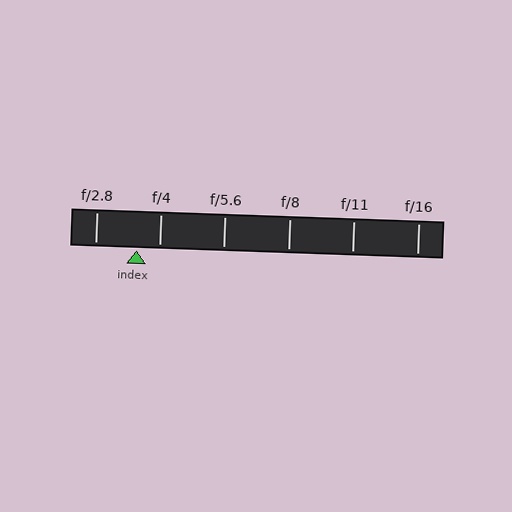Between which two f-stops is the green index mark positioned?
The index mark is between f/2.8 and f/4.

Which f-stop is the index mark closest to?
The index mark is closest to f/4.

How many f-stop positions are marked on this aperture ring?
There are 6 f-stop positions marked.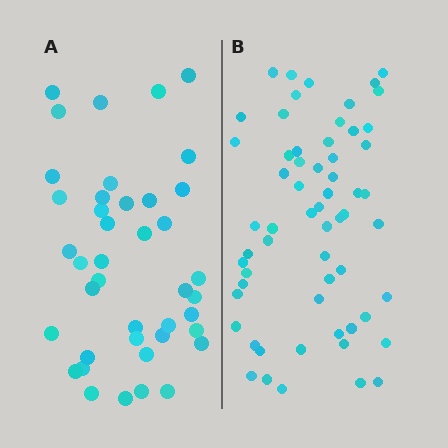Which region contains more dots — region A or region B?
Region B (the right region) has more dots.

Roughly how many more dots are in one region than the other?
Region B has approximately 20 more dots than region A.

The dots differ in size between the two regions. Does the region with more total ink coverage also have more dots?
No. Region A has more total ink coverage because its dots are larger, but region B actually contains more individual dots. Total area can be misleading — the number of items is what matters here.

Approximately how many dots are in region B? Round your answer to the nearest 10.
About 60 dots.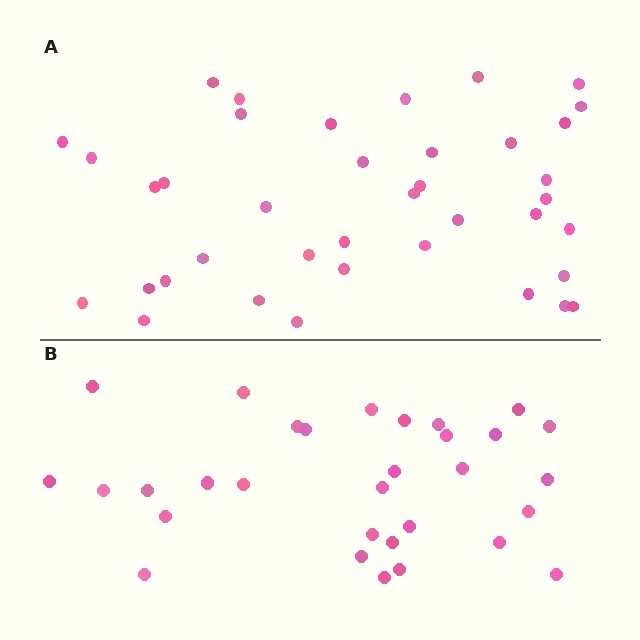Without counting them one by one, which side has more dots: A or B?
Region A (the top region) has more dots.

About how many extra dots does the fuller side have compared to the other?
Region A has roughly 8 or so more dots than region B.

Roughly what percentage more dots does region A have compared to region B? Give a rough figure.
About 25% more.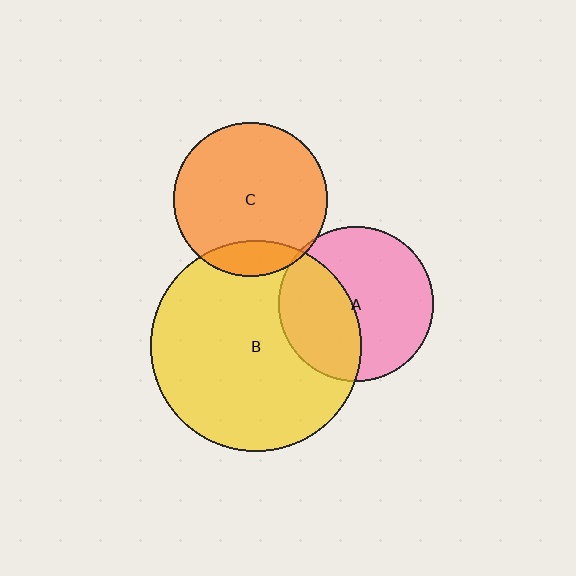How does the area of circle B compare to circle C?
Approximately 1.9 times.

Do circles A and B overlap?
Yes.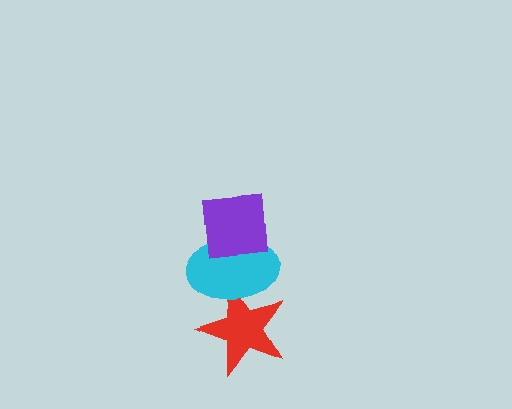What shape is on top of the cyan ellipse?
The purple square is on top of the cyan ellipse.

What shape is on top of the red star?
The cyan ellipse is on top of the red star.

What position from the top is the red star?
The red star is 3rd from the top.